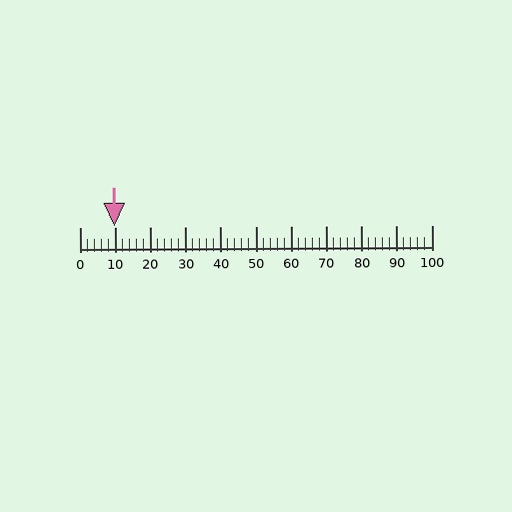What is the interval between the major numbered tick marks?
The major tick marks are spaced 10 units apart.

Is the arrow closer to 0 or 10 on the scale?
The arrow is closer to 10.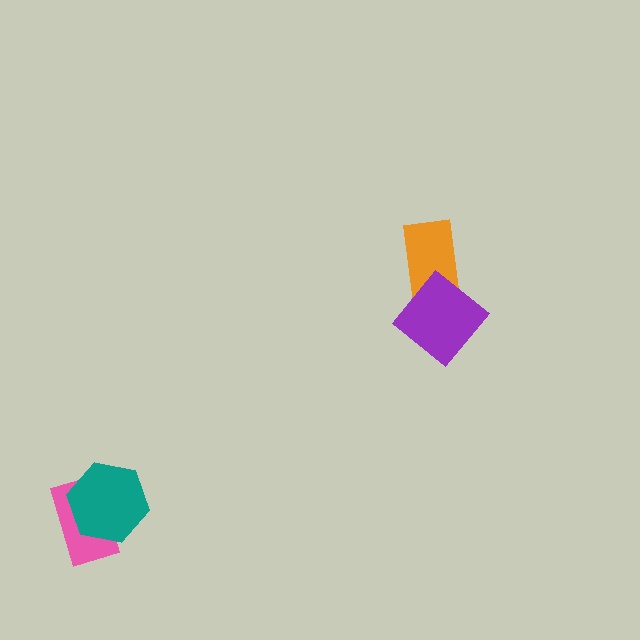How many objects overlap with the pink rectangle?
1 object overlaps with the pink rectangle.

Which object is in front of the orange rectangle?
The purple diamond is in front of the orange rectangle.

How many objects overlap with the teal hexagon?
1 object overlaps with the teal hexagon.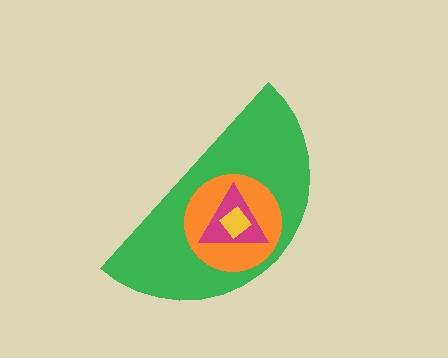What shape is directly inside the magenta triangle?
The yellow diamond.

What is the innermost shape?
The yellow diamond.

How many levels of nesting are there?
4.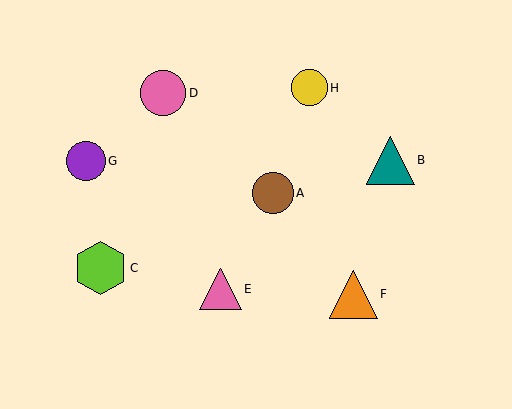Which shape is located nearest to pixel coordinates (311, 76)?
The yellow circle (labeled H) at (309, 88) is nearest to that location.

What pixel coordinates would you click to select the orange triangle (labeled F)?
Click at (353, 294) to select the orange triangle F.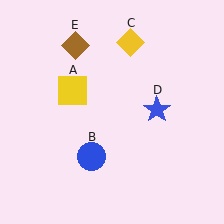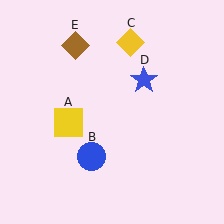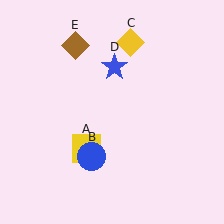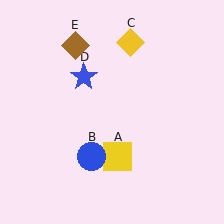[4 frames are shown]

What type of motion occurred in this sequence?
The yellow square (object A), blue star (object D) rotated counterclockwise around the center of the scene.